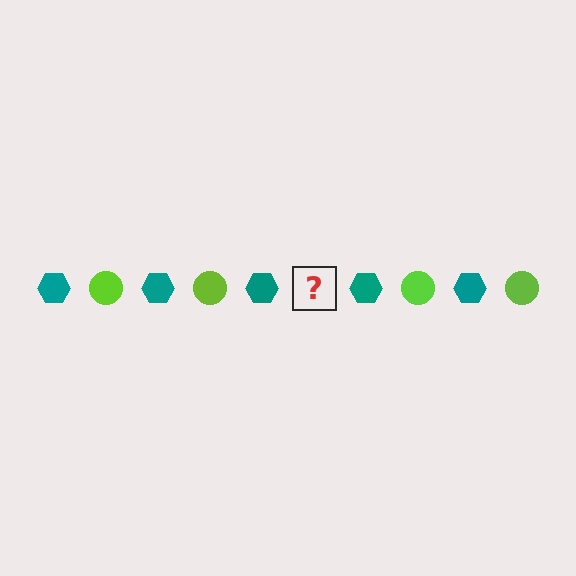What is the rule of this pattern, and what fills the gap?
The rule is that the pattern alternates between teal hexagon and lime circle. The gap should be filled with a lime circle.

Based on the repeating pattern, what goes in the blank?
The blank should be a lime circle.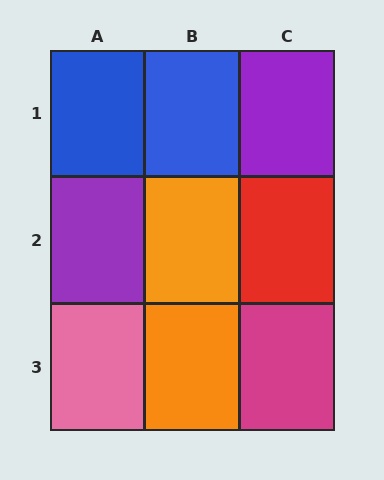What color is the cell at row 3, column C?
Magenta.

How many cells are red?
1 cell is red.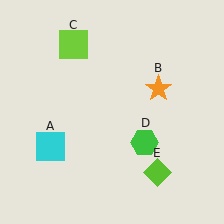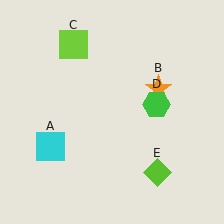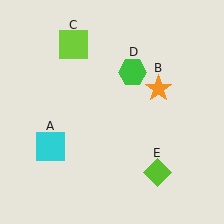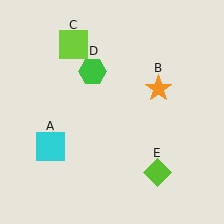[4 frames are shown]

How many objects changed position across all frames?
1 object changed position: green hexagon (object D).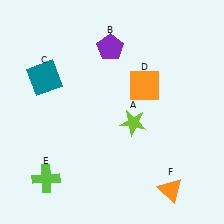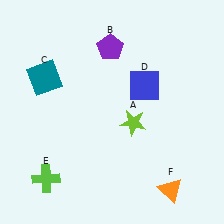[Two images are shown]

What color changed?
The square (D) changed from orange in Image 1 to blue in Image 2.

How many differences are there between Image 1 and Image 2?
There is 1 difference between the two images.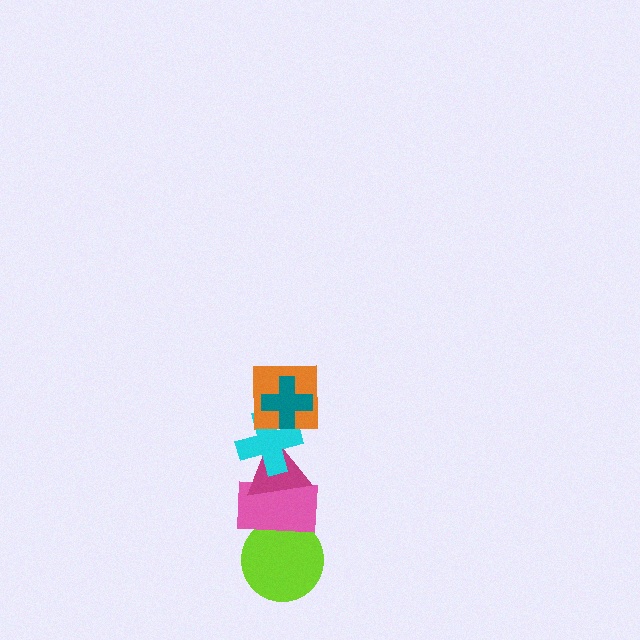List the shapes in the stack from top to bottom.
From top to bottom: the teal cross, the orange square, the cyan cross, the magenta triangle, the pink rectangle, the lime circle.